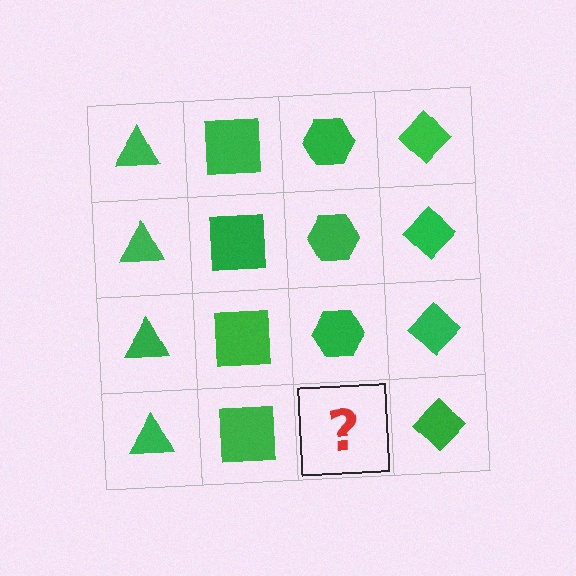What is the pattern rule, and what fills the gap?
The rule is that each column has a consistent shape. The gap should be filled with a green hexagon.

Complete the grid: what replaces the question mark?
The question mark should be replaced with a green hexagon.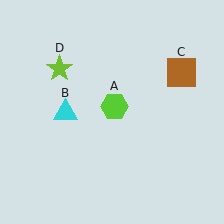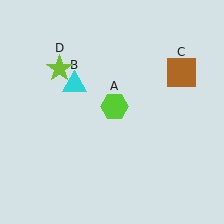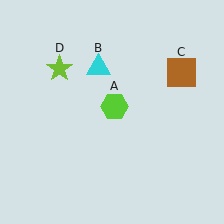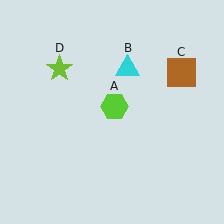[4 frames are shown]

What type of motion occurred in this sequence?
The cyan triangle (object B) rotated clockwise around the center of the scene.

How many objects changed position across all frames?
1 object changed position: cyan triangle (object B).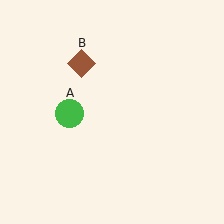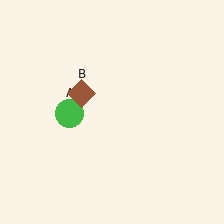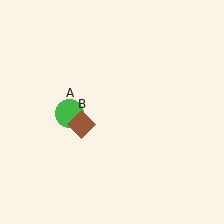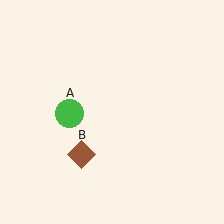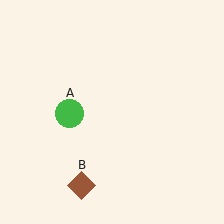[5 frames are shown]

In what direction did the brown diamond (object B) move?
The brown diamond (object B) moved down.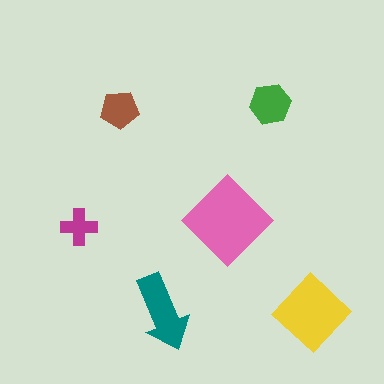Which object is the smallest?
The magenta cross.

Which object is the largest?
The pink diamond.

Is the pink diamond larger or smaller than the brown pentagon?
Larger.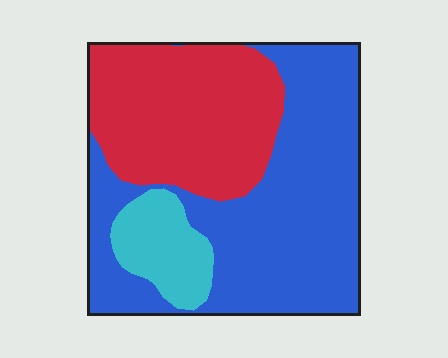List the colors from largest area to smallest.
From largest to smallest: blue, red, cyan.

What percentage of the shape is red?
Red takes up about one third (1/3) of the shape.